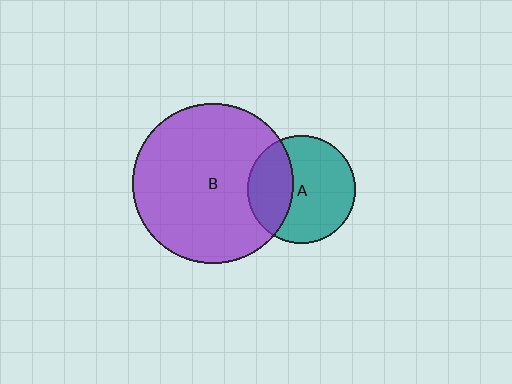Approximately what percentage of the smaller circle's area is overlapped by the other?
Approximately 35%.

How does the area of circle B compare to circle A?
Approximately 2.2 times.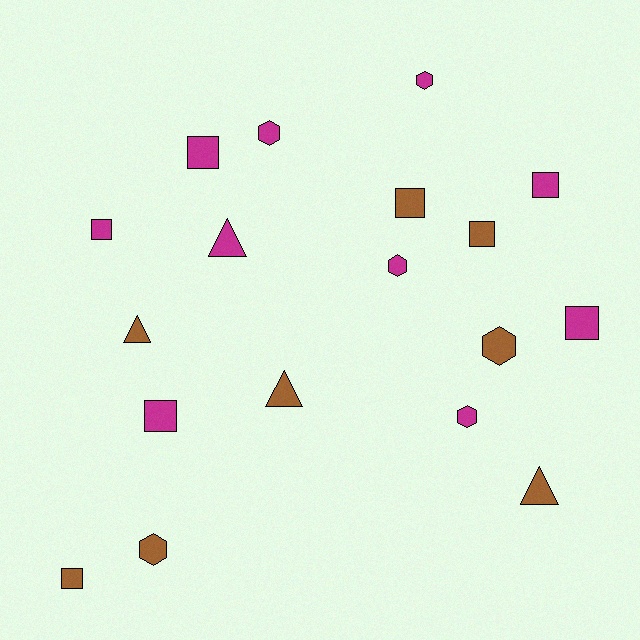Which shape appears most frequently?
Square, with 8 objects.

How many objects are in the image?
There are 18 objects.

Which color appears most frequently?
Magenta, with 10 objects.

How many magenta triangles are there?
There is 1 magenta triangle.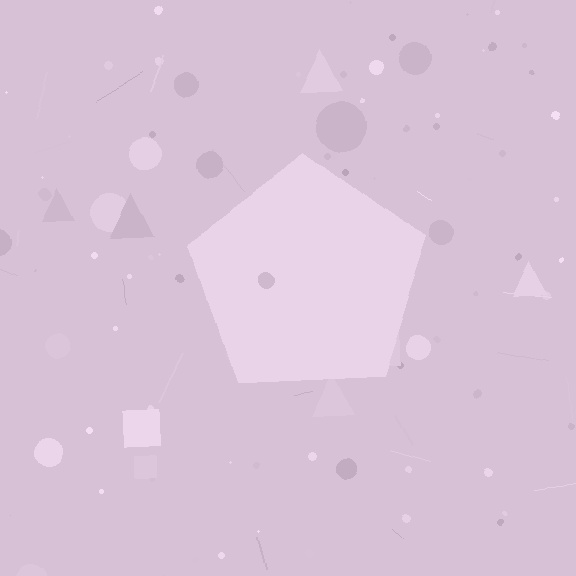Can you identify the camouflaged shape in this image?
The camouflaged shape is a pentagon.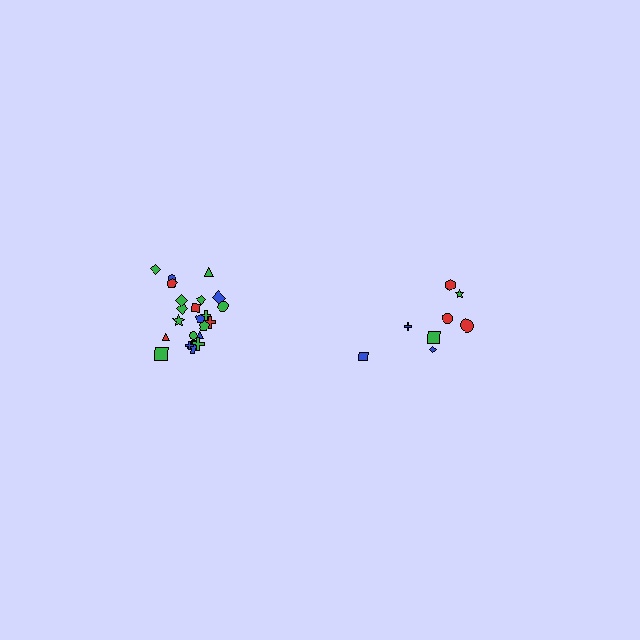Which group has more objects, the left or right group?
The left group.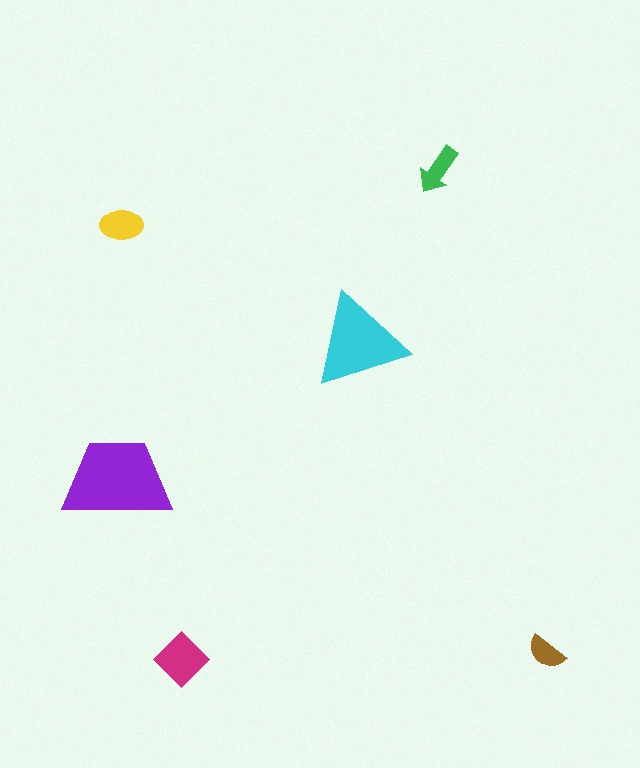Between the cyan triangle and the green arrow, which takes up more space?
The cyan triangle.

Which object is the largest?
The purple trapezoid.